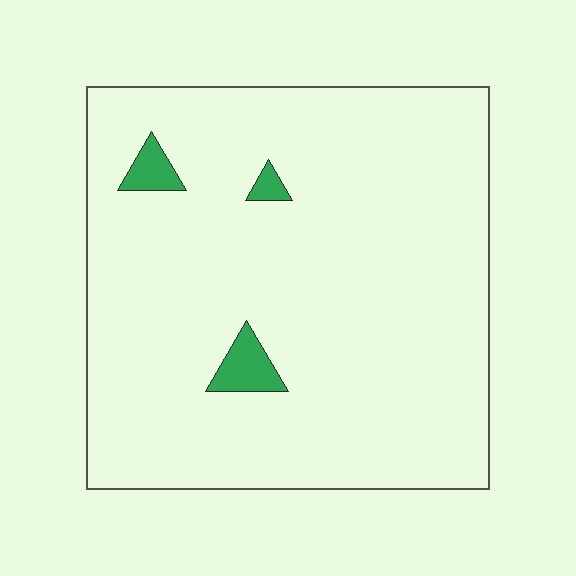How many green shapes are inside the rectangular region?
3.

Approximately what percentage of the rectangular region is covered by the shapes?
Approximately 5%.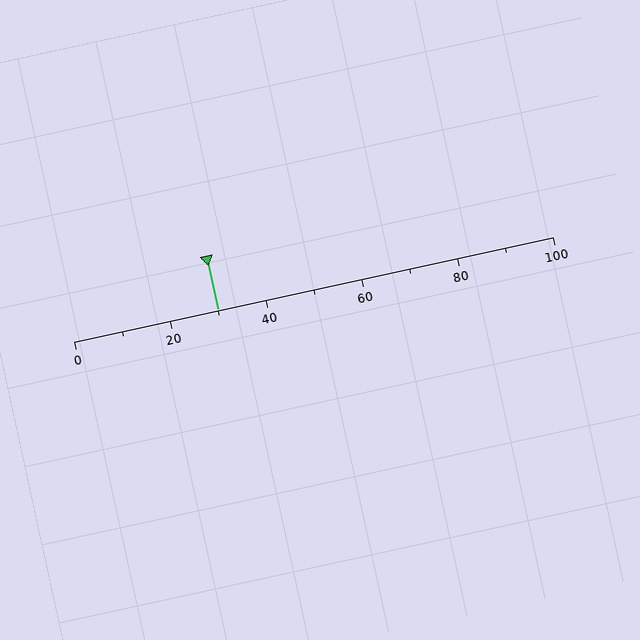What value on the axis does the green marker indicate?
The marker indicates approximately 30.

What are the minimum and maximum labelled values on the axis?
The axis runs from 0 to 100.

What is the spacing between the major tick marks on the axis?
The major ticks are spaced 20 apart.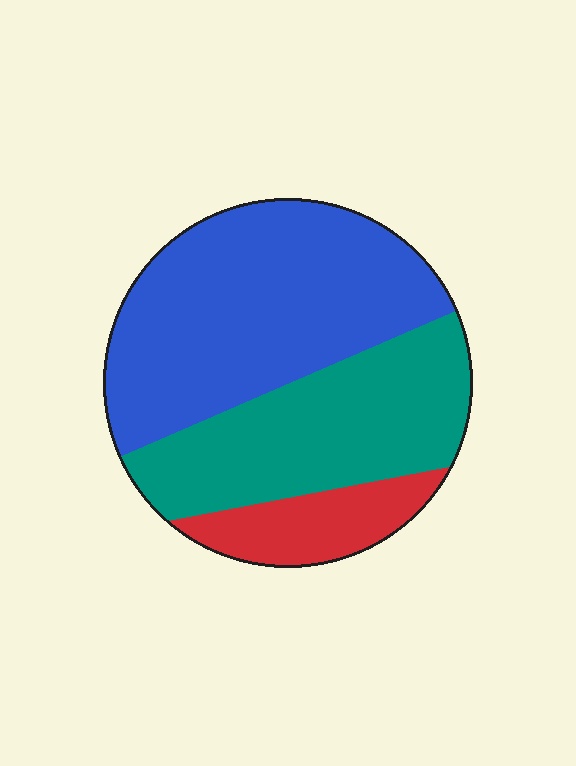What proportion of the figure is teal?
Teal takes up between a third and a half of the figure.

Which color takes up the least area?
Red, at roughly 15%.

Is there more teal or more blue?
Blue.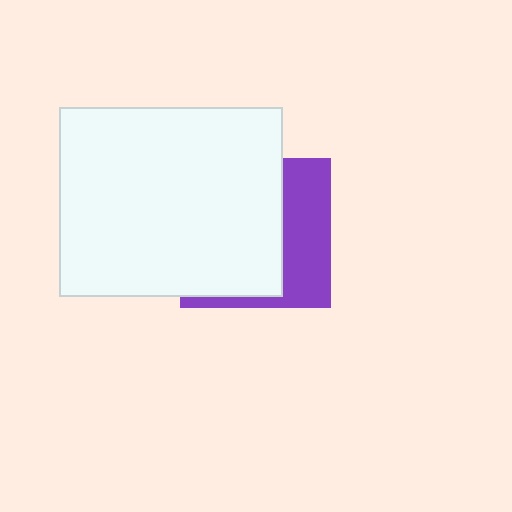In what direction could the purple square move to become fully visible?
The purple square could move right. That would shift it out from behind the white rectangle entirely.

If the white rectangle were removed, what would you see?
You would see the complete purple square.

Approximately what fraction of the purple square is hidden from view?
Roughly 64% of the purple square is hidden behind the white rectangle.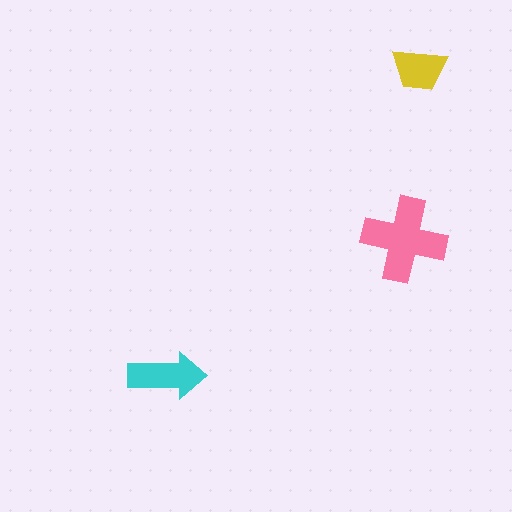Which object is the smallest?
The yellow trapezoid.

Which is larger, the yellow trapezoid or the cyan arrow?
The cyan arrow.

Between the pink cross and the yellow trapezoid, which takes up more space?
The pink cross.